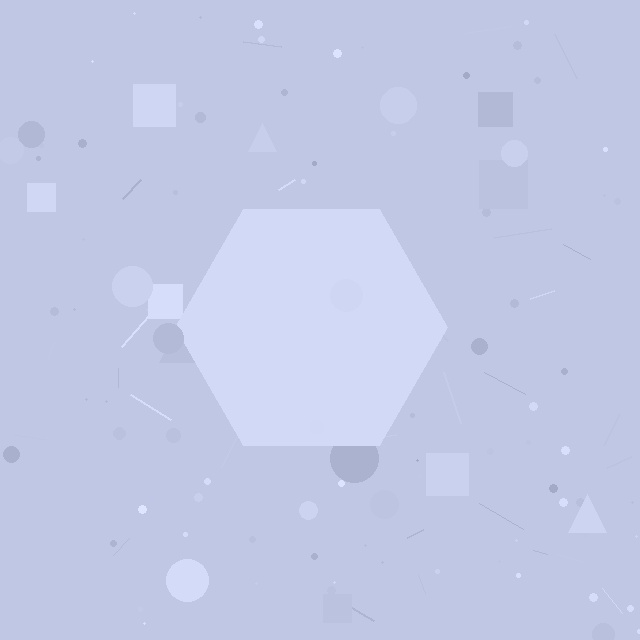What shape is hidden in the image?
A hexagon is hidden in the image.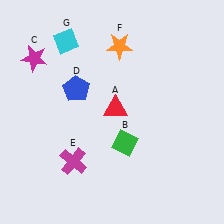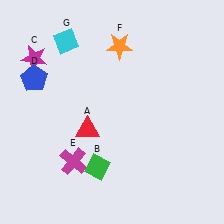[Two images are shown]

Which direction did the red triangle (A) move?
The red triangle (A) moved left.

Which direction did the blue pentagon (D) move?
The blue pentagon (D) moved left.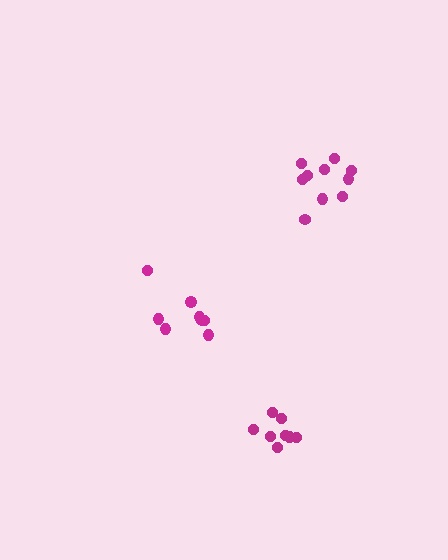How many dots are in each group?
Group 1: 10 dots, Group 2: 8 dots, Group 3: 8 dots (26 total).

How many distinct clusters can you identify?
There are 3 distinct clusters.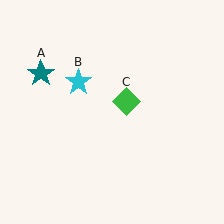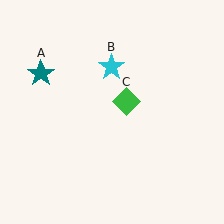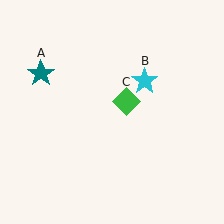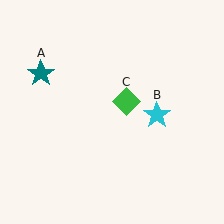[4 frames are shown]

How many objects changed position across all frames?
1 object changed position: cyan star (object B).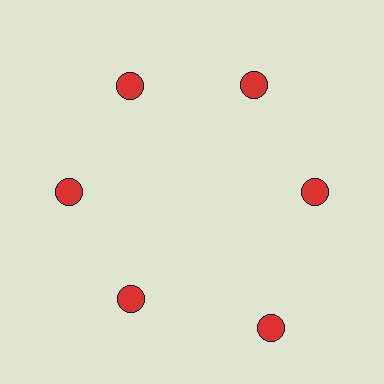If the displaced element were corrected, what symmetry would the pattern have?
It would have 6-fold rotational symmetry — the pattern would map onto itself every 60 degrees.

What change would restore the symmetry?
The symmetry would be restored by moving it inward, back onto the ring so that all 6 circles sit at equal angles and equal distance from the center.